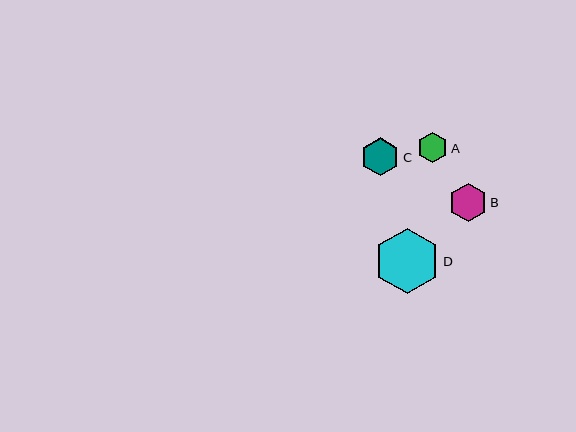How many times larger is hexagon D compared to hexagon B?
Hexagon D is approximately 1.7 times the size of hexagon B.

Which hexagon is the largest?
Hexagon D is the largest with a size of approximately 65 pixels.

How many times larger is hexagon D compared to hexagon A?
Hexagon D is approximately 2.1 times the size of hexagon A.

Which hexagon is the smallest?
Hexagon A is the smallest with a size of approximately 31 pixels.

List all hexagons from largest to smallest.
From largest to smallest: D, C, B, A.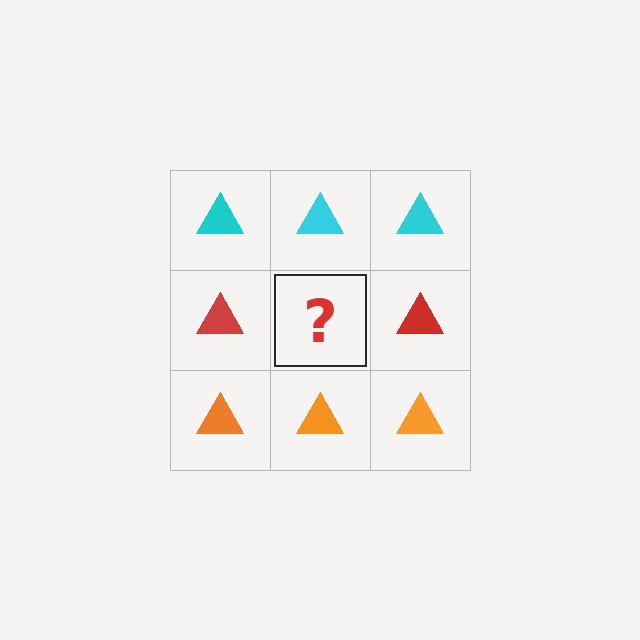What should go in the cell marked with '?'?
The missing cell should contain a red triangle.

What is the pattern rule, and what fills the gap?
The rule is that each row has a consistent color. The gap should be filled with a red triangle.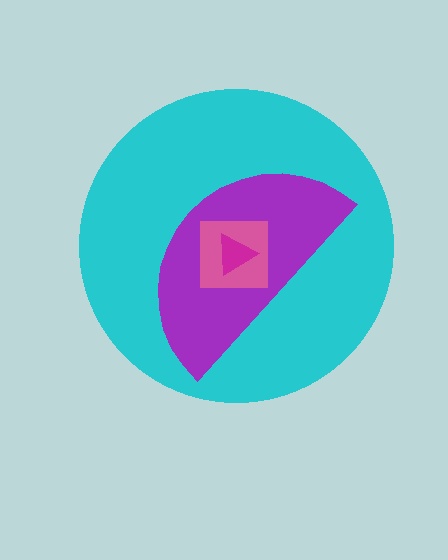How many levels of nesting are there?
4.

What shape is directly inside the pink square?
The magenta triangle.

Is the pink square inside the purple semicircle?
Yes.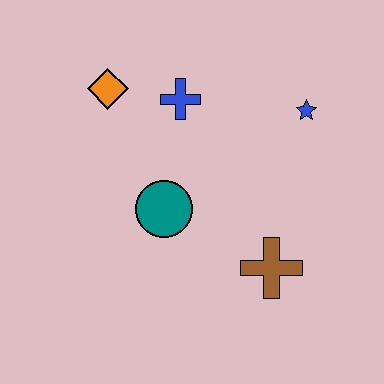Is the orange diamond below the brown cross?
No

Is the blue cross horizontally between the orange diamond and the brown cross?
Yes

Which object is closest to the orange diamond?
The blue cross is closest to the orange diamond.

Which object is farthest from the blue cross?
The brown cross is farthest from the blue cross.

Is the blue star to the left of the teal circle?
No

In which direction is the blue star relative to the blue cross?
The blue star is to the right of the blue cross.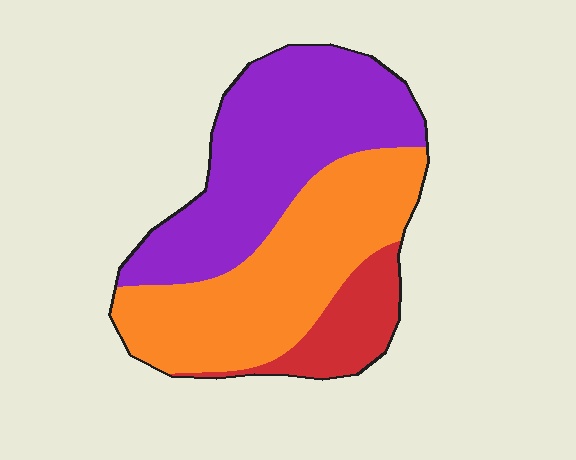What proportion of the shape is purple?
Purple covers about 45% of the shape.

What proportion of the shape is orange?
Orange takes up about two fifths (2/5) of the shape.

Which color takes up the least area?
Red, at roughly 15%.